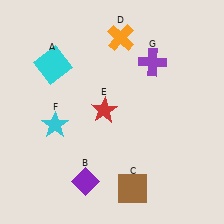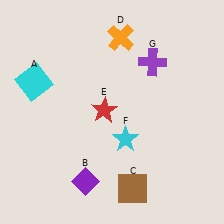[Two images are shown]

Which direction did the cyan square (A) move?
The cyan square (A) moved left.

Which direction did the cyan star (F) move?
The cyan star (F) moved right.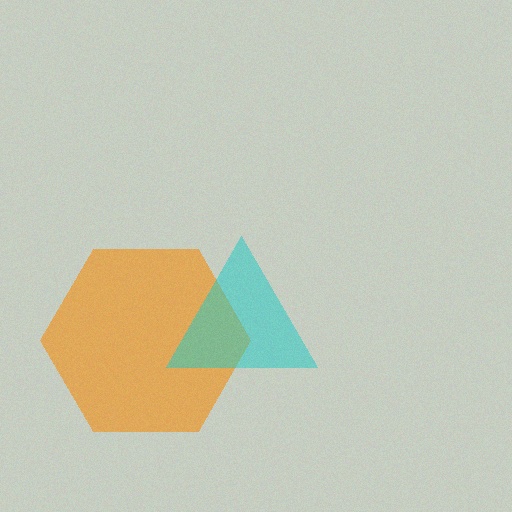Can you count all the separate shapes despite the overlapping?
Yes, there are 2 separate shapes.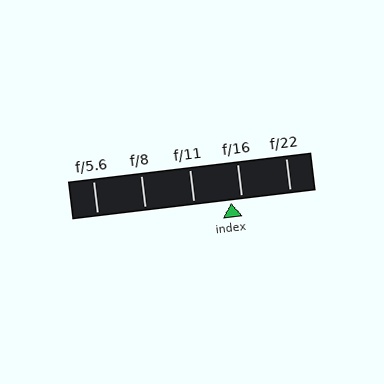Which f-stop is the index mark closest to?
The index mark is closest to f/16.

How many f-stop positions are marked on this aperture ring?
There are 5 f-stop positions marked.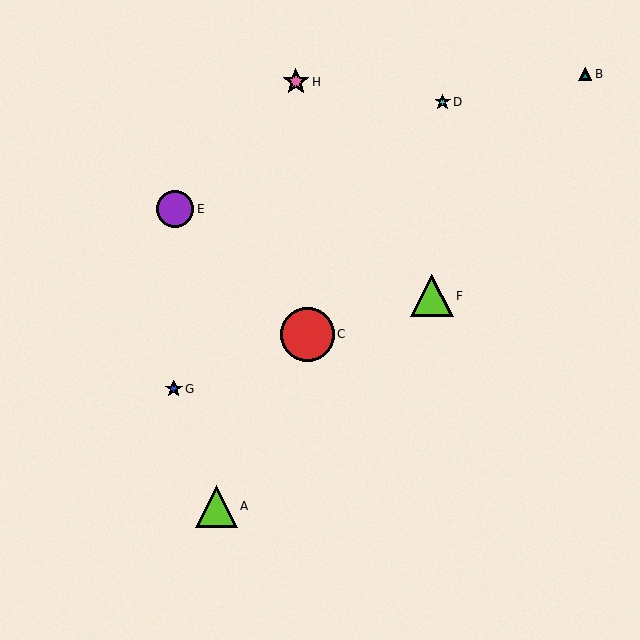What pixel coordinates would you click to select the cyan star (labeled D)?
Click at (443, 102) to select the cyan star D.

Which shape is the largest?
The red circle (labeled C) is the largest.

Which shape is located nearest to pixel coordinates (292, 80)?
The pink star (labeled H) at (296, 82) is nearest to that location.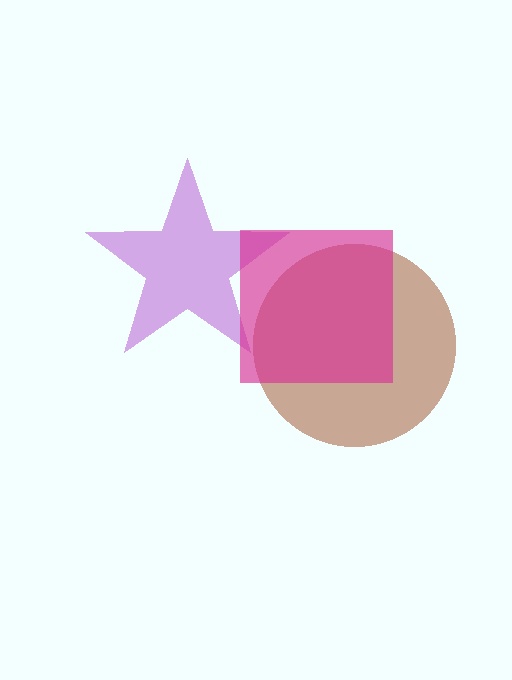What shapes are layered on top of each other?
The layered shapes are: a brown circle, a purple star, a magenta square.